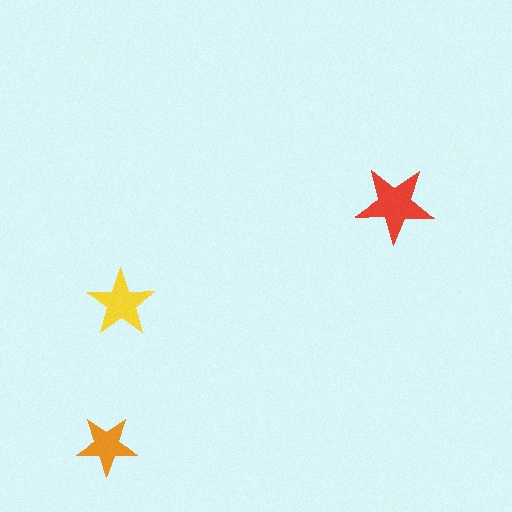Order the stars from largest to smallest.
the red one, the yellow one, the orange one.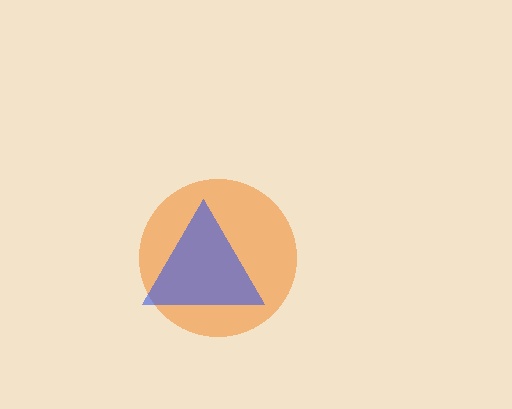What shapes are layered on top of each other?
The layered shapes are: an orange circle, a blue triangle.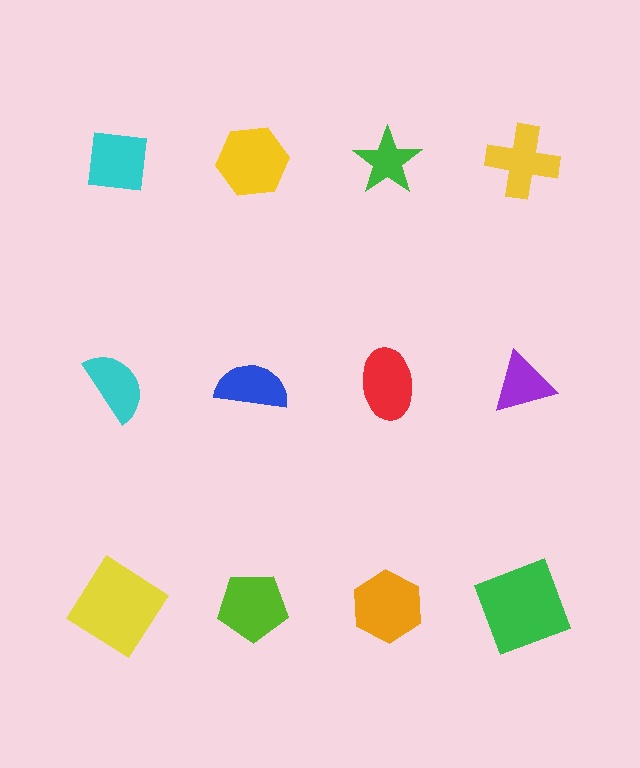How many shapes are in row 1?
4 shapes.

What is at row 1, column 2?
A yellow hexagon.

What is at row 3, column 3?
An orange hexagon.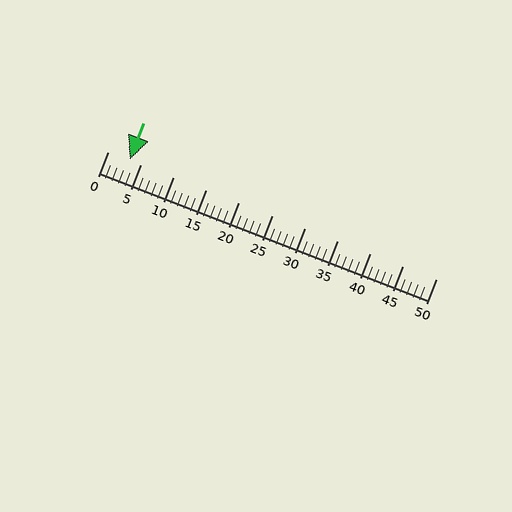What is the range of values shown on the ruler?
The ruler shows values from 0 to 50.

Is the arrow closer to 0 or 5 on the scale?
The arrow is closer to 5.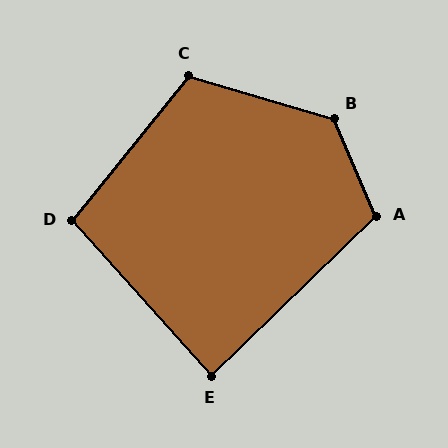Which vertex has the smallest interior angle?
E, at approximately 88 degrees.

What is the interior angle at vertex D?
Approximately 99 degrees (obtuse).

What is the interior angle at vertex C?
Approximately 112 degrees (obtuse).